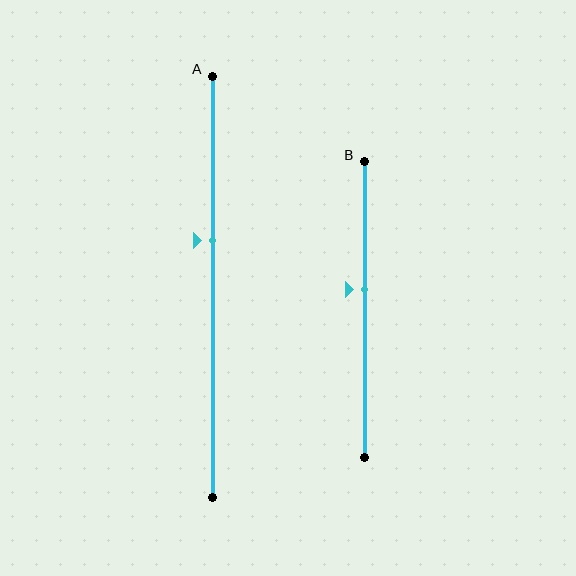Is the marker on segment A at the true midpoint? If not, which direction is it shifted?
No, the marker on segment A is shifted upward by about 11% of the segment length.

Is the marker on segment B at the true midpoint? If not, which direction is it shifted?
No, the marker on segment B is shifted upward by about 7% of the segment length.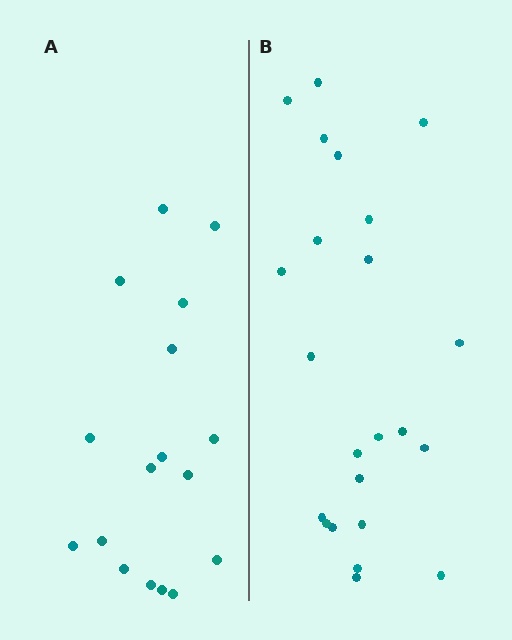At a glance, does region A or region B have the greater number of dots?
Region B (the right region) has more dots.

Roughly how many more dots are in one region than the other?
Region B has about 6 more dots than region A.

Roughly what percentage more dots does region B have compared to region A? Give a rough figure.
About 35% more.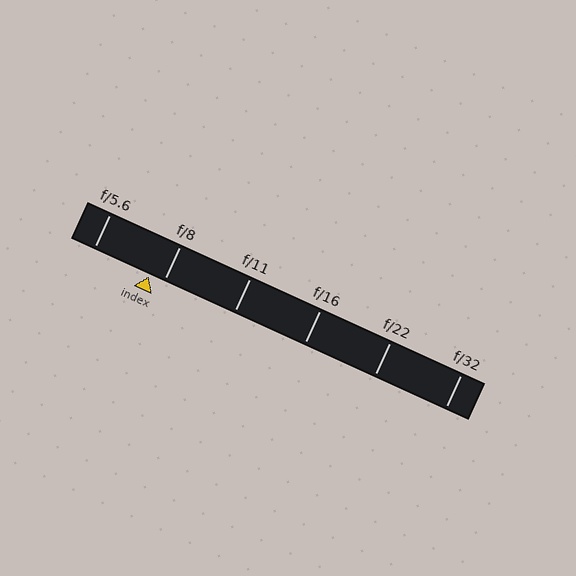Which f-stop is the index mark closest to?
The index mark is closest to f/8.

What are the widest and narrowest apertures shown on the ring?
The widest aperture shown is f/5.6 and the narrowest is f/32.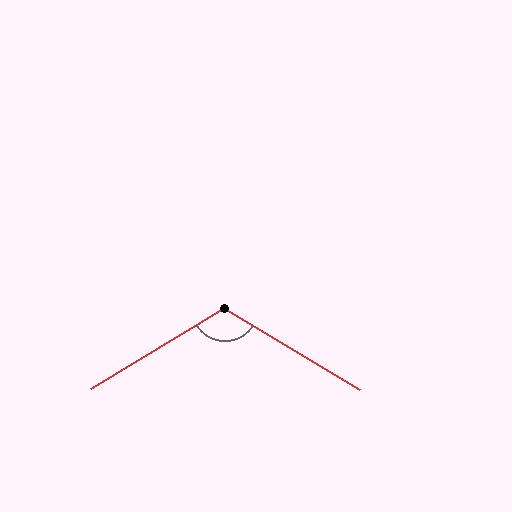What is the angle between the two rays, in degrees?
Approximately 118 degrees.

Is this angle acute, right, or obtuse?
It is obtuse.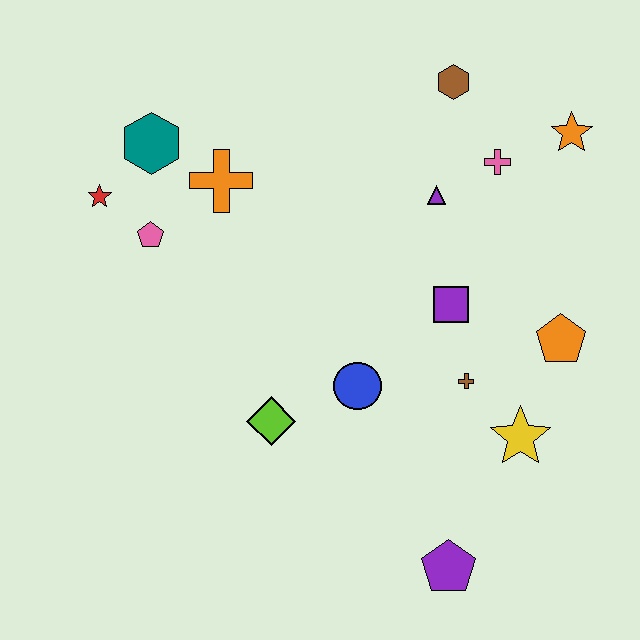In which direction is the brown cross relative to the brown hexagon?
The brown cross is below the brown hexagon.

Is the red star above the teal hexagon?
No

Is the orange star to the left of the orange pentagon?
No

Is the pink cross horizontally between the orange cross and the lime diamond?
No